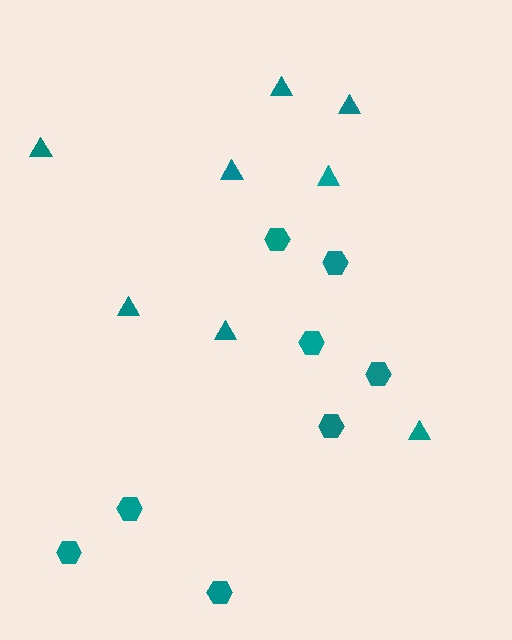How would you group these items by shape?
There are 2 groups: one group of hexagons (8) and one group of triangles (8).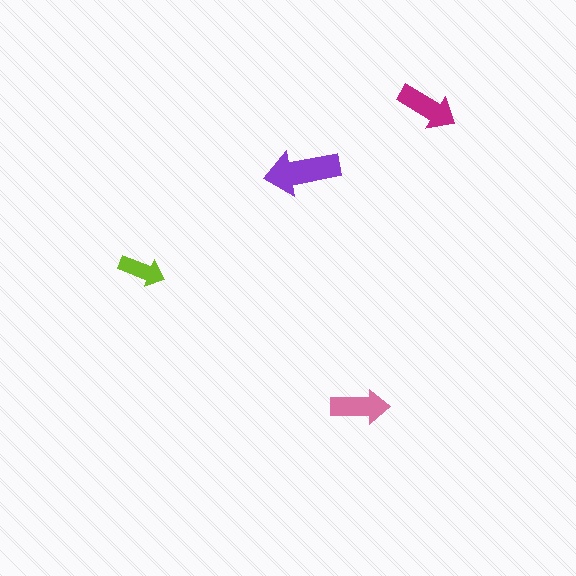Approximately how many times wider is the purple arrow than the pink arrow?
About 1.5 times wider.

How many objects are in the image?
There are 4 objects in the image.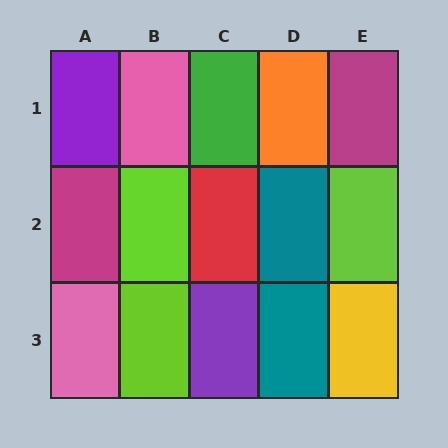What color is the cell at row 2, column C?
Red.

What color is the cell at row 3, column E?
Yellow.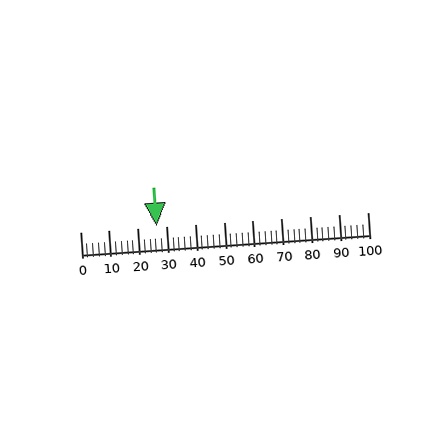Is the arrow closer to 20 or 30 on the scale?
The arrow is closer to 30.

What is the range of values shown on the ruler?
The ruler shows values from 0 to 100.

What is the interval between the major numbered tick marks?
The major tick marks are spaced 10 units apart.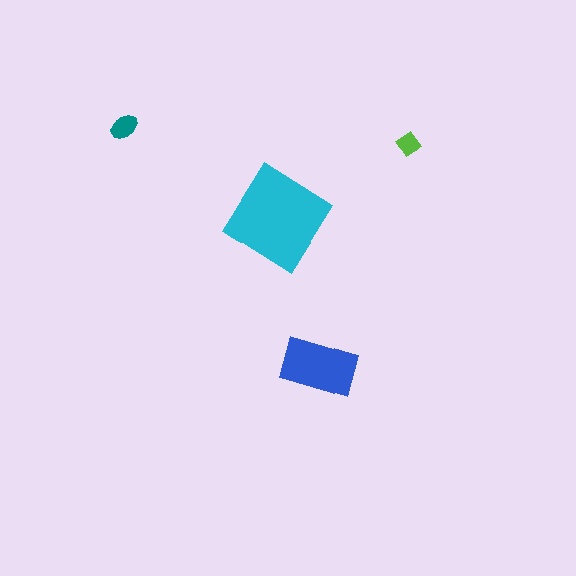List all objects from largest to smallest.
The cyan diamond, the blue rectangle, the teal ellipse, the lime diamond.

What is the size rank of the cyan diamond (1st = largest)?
1st.